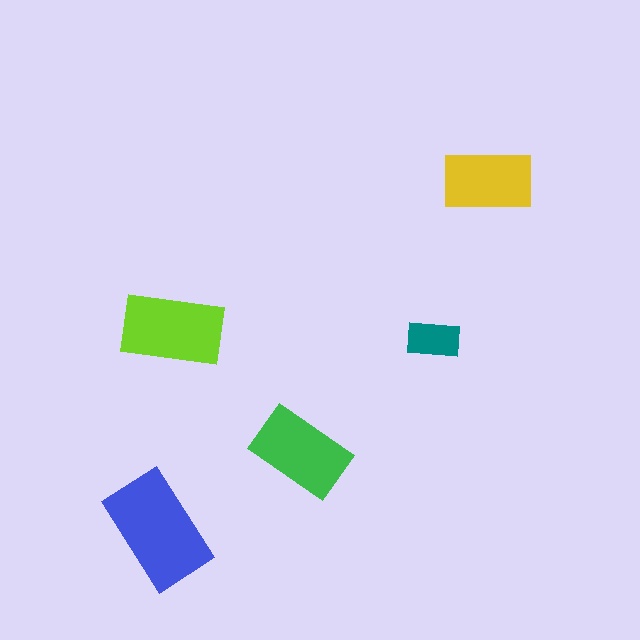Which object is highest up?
The yellow rectangle is topmost.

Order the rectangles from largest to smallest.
the blue one, the lime one, the green one, the yellow one, the teal one.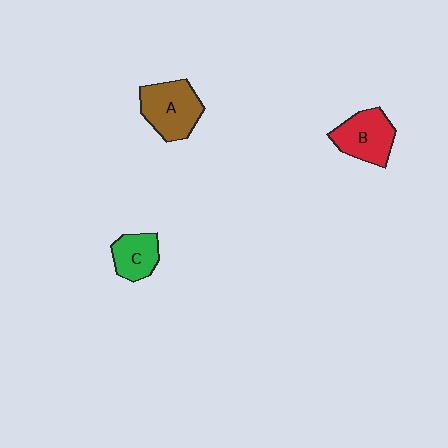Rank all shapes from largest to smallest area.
From largest to smallest: A (brown), B (red), C (green).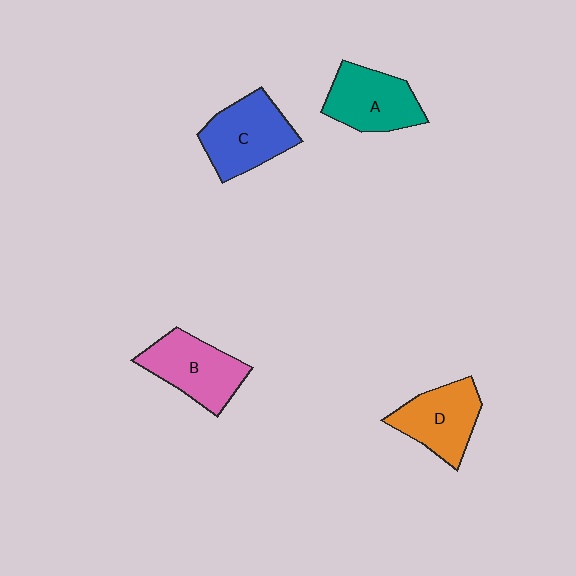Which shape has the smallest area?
Shape D (orange).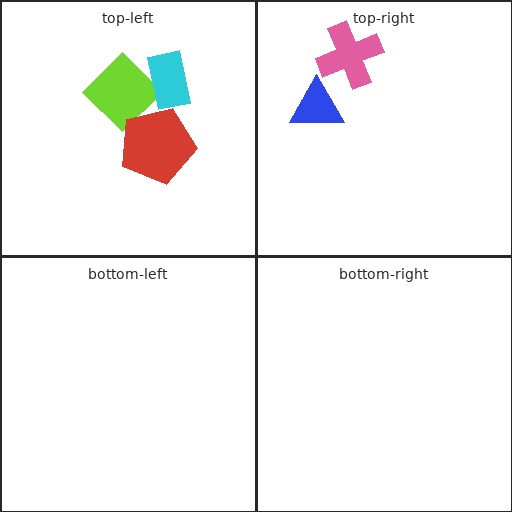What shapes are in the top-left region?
The lime diamond, the red pentagon, the cyan rectangle.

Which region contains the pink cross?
The top-right region.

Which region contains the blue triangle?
The top-right region.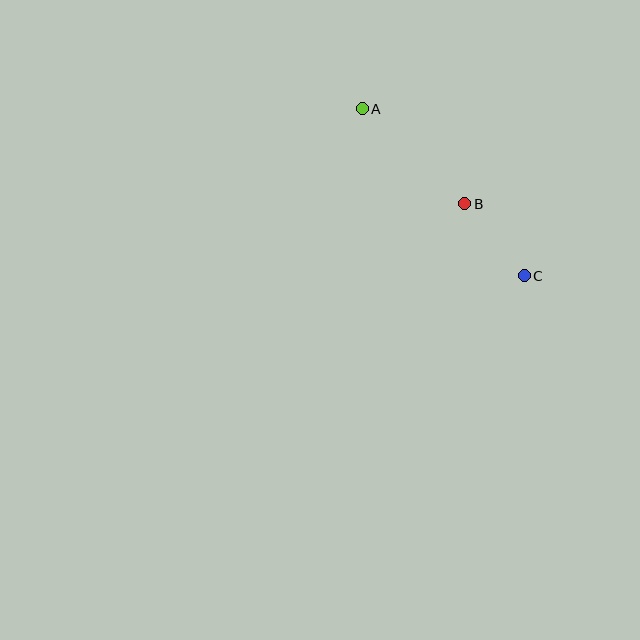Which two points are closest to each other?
Points B and C are closest to each other.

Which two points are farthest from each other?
Points A and C are farthest from each other.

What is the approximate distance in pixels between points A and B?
The distance between A and B is approximately 140 pixels.